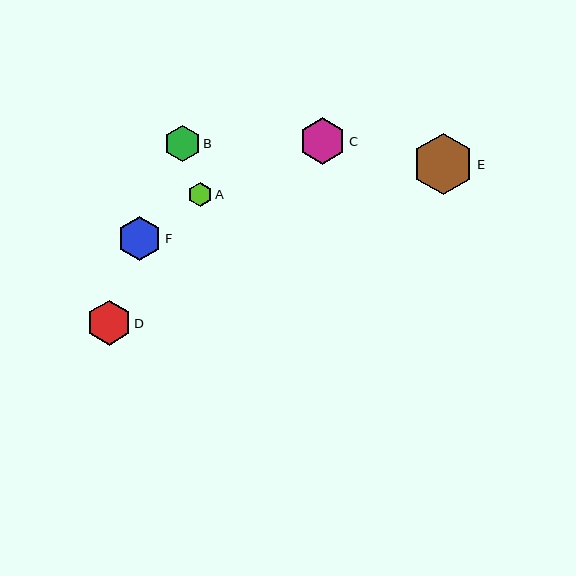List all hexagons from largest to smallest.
From largest to smallest: E, C, D, F, B, A.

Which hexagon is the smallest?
Hexagon A is the smallest with a size of approximately 24 pixels.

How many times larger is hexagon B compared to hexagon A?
Hexagon B is approximately 1.5 times the size of hexagon A.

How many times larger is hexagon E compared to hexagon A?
Hexagon E is approximately 2.6 times the size of hexagon A.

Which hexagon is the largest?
Hexagon E is the largest with a size of approximately 61 pixels.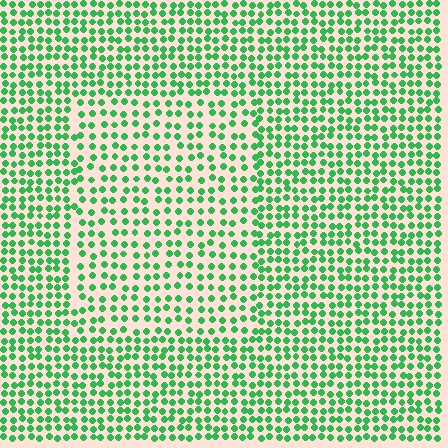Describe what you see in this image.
The image contains small green elements arranged at two different densities. A rectangle-shaped region is visible where the elements are less densely packed than the surrounding area.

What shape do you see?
I see a rectangle.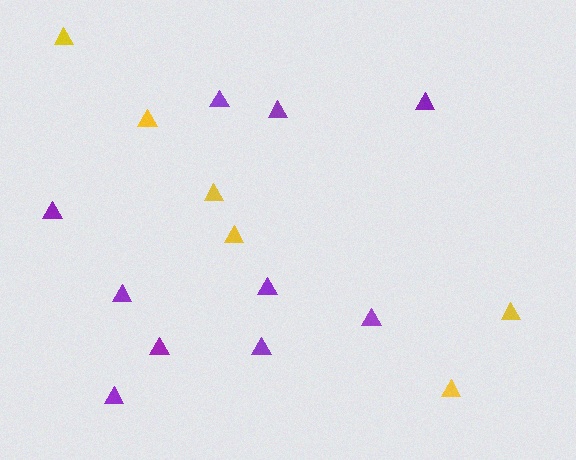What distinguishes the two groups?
There are 2 groups: one group of purple triangles (10) and one group of yellow triangles (6).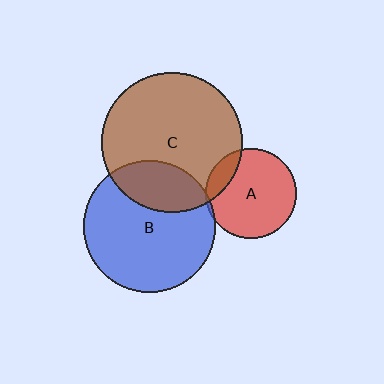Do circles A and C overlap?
Yes.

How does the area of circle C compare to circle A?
Approximately 2.4 times.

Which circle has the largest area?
Circle C (brown).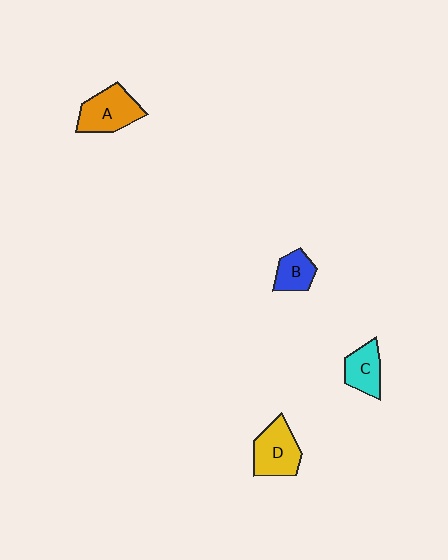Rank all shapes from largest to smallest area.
From largest to smallest: A (orange), D (yellow), C (cyan), B (blue).